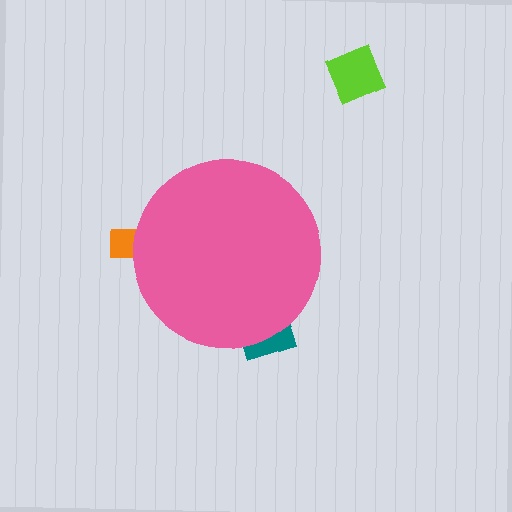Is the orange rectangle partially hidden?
Yes, the orange rectangle is partially hidden behind the pink circle.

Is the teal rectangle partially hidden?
Yes, the teal rectangle is partially hidden behind the pink circle.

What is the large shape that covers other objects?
A pink circle.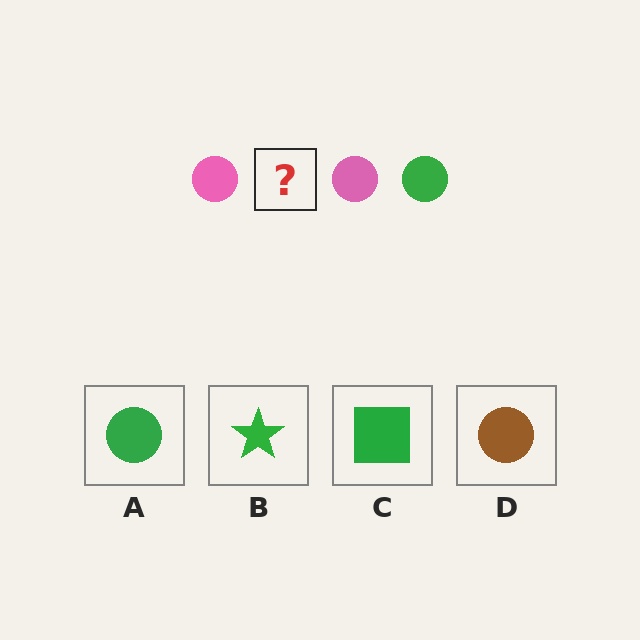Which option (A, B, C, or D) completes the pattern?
A.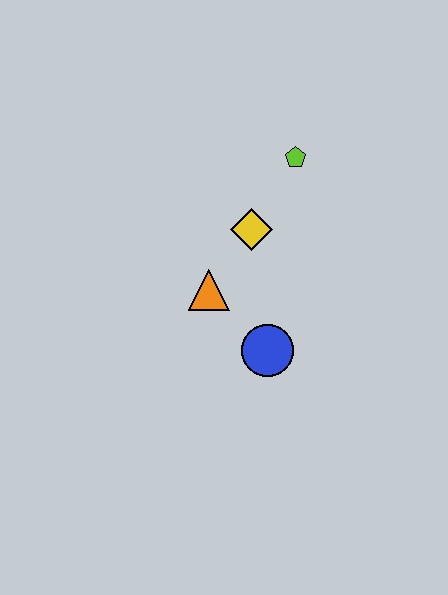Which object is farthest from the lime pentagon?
The blue circle is farthest from the lime pentagon.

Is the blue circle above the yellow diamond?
No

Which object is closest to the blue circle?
The orange triangle is closest to the blue circle.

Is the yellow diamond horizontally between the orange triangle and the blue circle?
Yes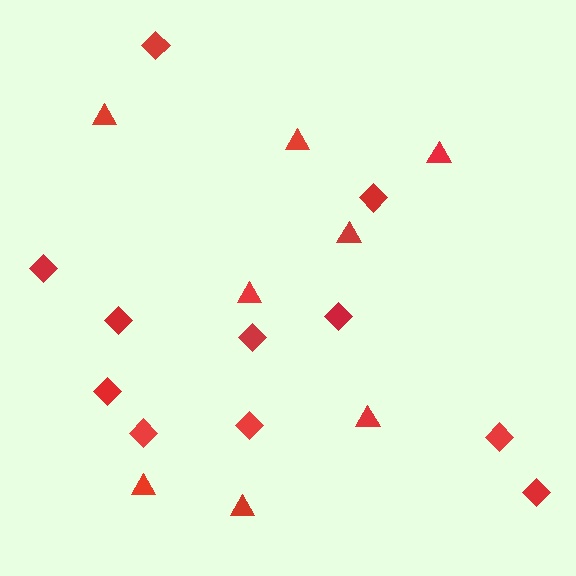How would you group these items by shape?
There are 2 groups: one group of triangles (8) and one group of diamonds (11).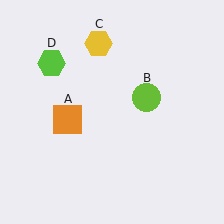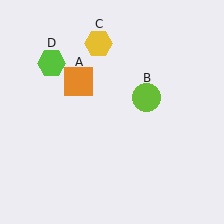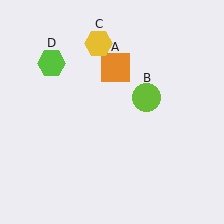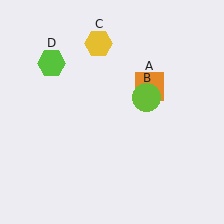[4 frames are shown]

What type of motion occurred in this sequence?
The orange square (object A) rotated clockwise around the center of the scene.